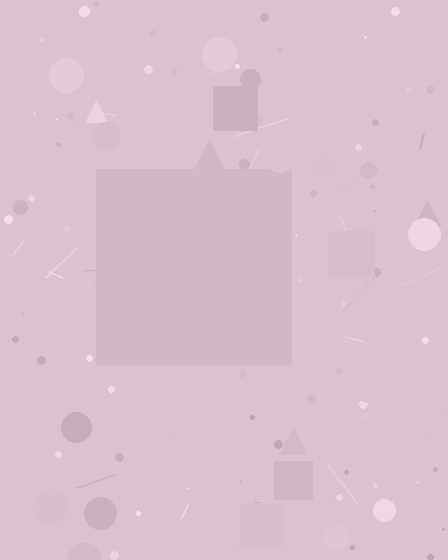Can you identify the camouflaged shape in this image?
The camouflaged shape is a square.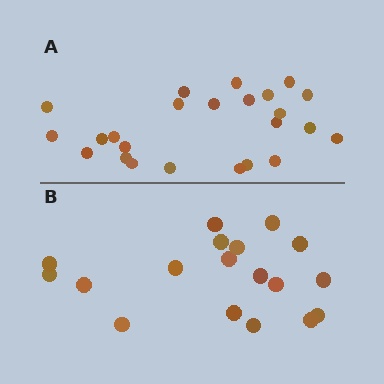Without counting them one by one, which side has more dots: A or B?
Region A (the top region) has more dots.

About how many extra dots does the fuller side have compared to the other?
Region A has about 6 more dots than region B.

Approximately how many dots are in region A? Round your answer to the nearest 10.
About 20 dots. (The exact count is 24, which rounds to 20.)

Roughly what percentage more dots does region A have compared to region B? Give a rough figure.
About 35% more.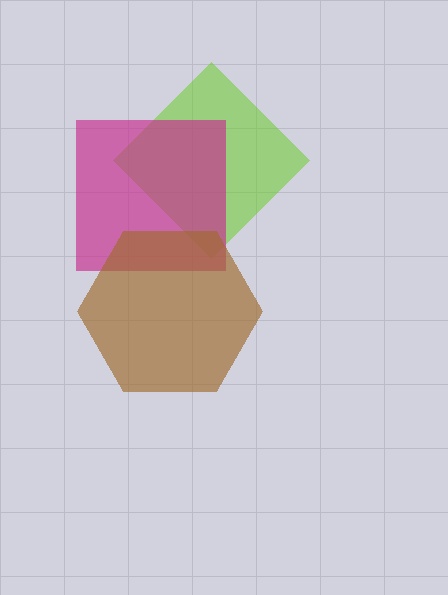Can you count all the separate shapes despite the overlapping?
Yes, there are 3 separate shapes.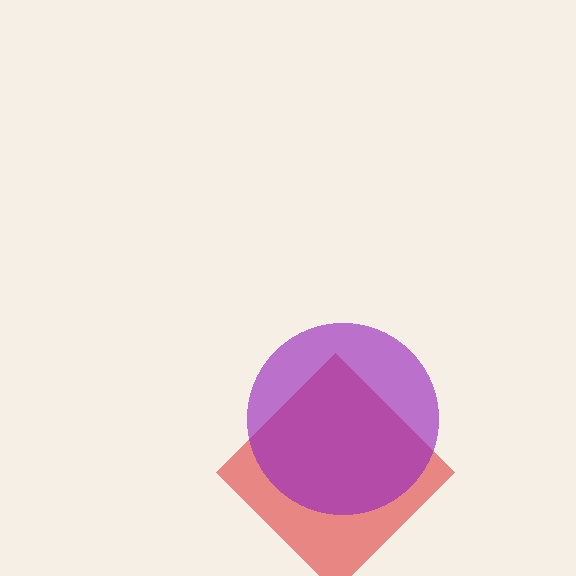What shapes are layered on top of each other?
The layered shapes are: a red diamond, a purple circle.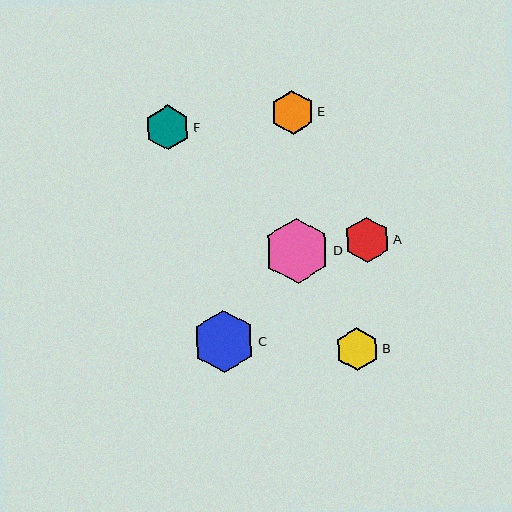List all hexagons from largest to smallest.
From largest to smallest: D, C, A, F, B, E.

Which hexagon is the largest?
Hexagon D is the largest with a size of approximately 65 pixels.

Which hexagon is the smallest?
Hexagon E is the smallest with a size of approximately 43 pixels.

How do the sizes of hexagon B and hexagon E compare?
Hexagon B and hexagon E are approximately the same size.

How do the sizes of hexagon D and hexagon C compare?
Hexagon D and hexagon C are approximately the same size.